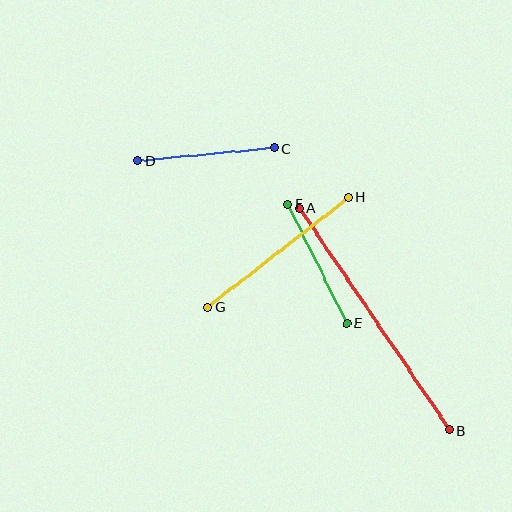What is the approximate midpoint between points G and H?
The midpoint is at approximately (278, 252) pixels.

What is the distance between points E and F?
The distance is approximately 133 pixels.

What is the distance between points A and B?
The distance is approximately 268 pixels.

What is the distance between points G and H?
The distance is approximately 179 pixels.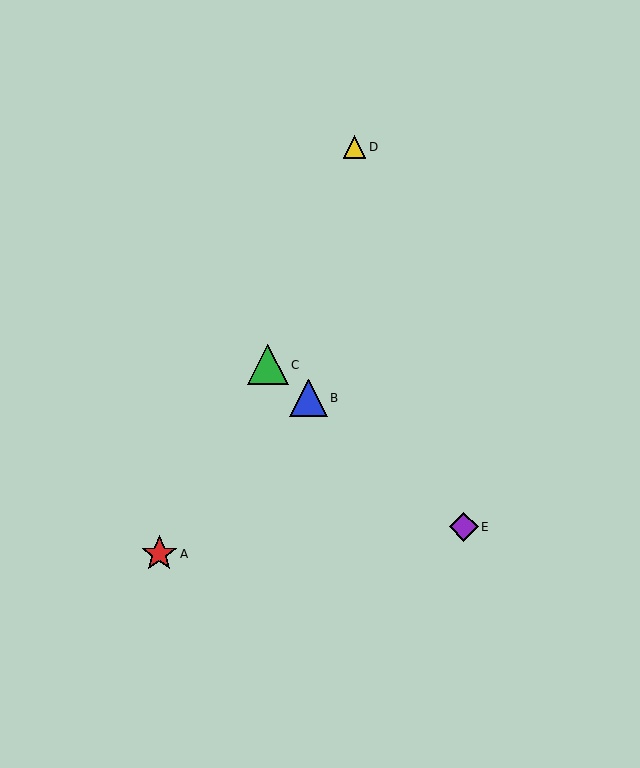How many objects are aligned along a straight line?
3 objects (B, C, E) are aligned along a straight line.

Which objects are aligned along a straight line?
Objects B, C, E are aligned along a straight line.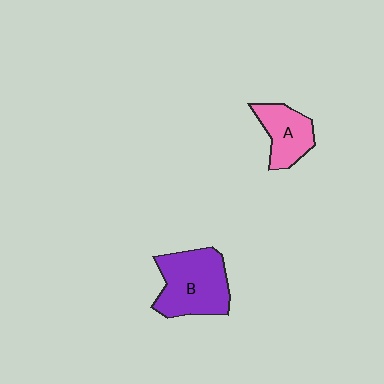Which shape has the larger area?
Shape B (purple).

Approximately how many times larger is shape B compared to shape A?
Approximately 1.6 times.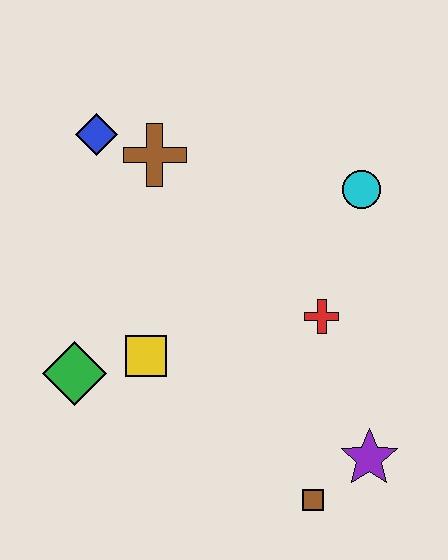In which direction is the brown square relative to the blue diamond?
The brown square is below the blue diamond.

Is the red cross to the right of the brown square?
Yes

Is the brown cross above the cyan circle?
Yes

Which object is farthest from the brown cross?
The brown square is farthest from the brown cross.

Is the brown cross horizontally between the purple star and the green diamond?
Yes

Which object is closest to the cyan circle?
The red cross is closest to the cyan circle.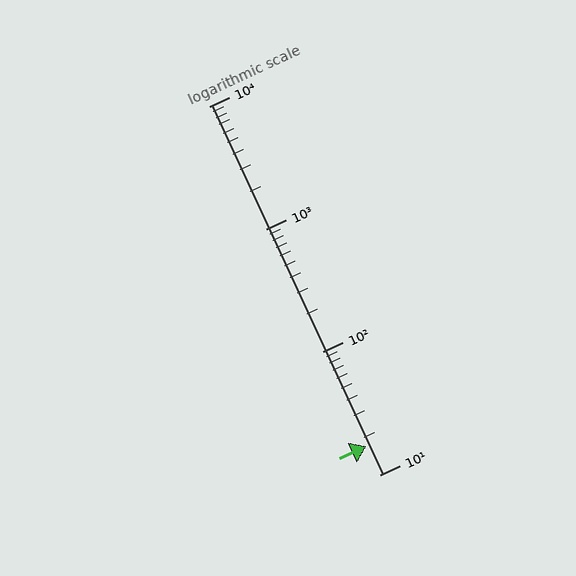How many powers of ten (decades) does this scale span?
The scale spans 3 decades, from 10 to 10000.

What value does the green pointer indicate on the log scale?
The pointer indicates approximately 17.